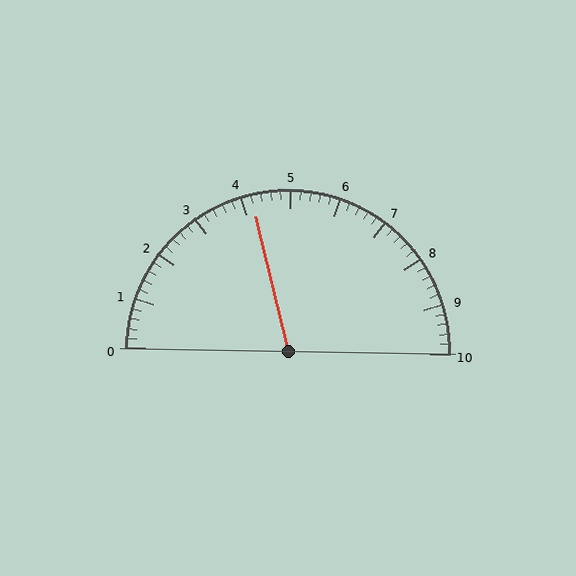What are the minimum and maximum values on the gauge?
The gauge ranges from 0 to 10.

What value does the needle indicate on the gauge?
The needle indicates approximately 4.2.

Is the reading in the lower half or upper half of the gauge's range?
The reading is in the lower half of the range (0 to 10).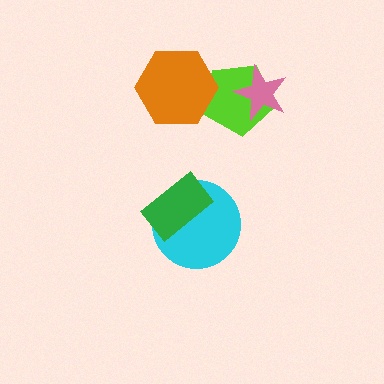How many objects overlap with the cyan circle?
1 object overlaps with the cyan circle.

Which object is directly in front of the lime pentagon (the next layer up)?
The pink star is directly in front of the lime pentagon.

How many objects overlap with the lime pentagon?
2 objects overlap with the lime pentagon.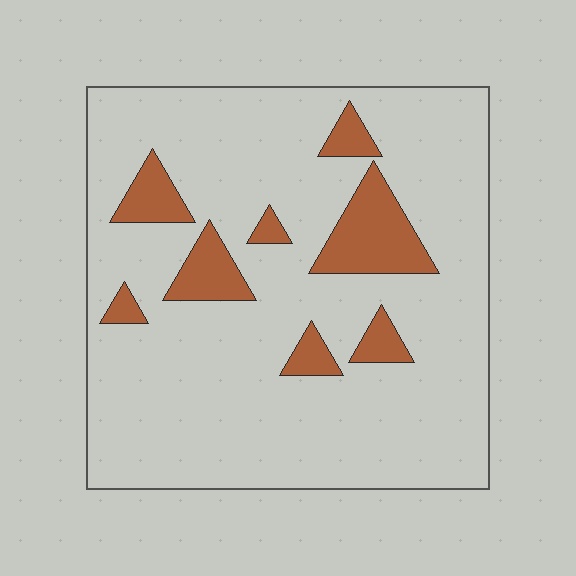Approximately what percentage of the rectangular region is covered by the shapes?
Approximately 15%.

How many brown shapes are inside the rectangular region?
8.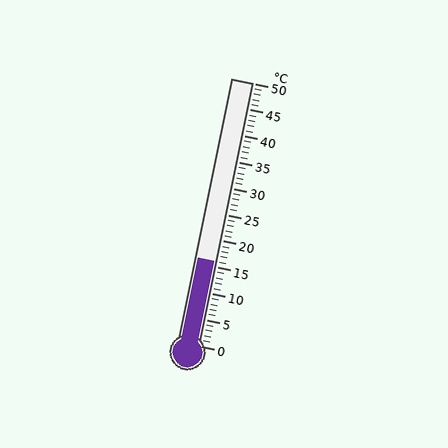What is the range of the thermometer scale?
The thermometer scale ranges from 0°C to 50°C.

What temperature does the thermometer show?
The thermometer shows approximately 16°C.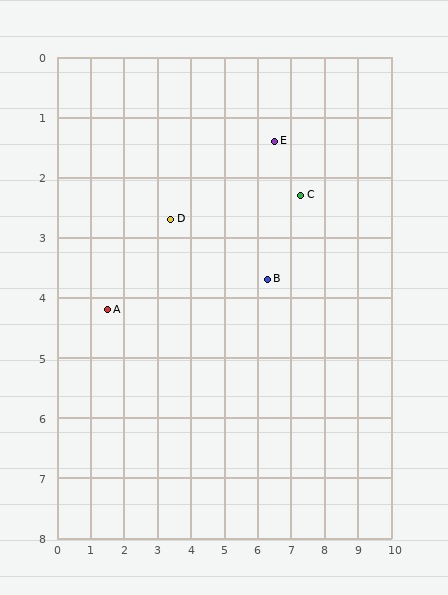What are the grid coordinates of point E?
Point E is at approximately (6.5, 1.4).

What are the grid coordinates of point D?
Point D is at approximately (3.4, 2.7).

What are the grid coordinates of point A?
Point A is at approximately (1.5, 4.2).